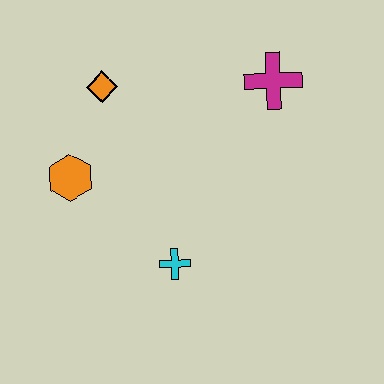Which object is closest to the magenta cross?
The orange diamond is closest to the magenta cross.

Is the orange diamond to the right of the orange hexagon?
Yes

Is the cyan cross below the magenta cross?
Yes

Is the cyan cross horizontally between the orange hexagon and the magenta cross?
Yes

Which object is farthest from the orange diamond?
The cyan cross is farthest from the orange diamond.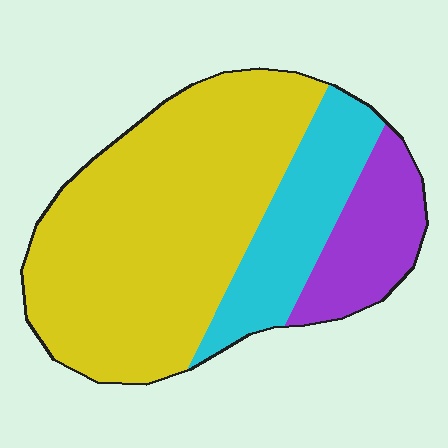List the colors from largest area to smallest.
From largest to smallest: yellow, cyan, purple.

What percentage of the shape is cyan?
Cyan takes up about one fifth (1/5) of the shape.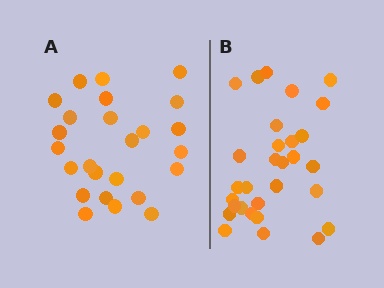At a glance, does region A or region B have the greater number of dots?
Region B (the right region) has more dots.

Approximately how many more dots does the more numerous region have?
Region B has about 5 more dots than region A.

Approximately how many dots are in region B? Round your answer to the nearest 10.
About 30 dots.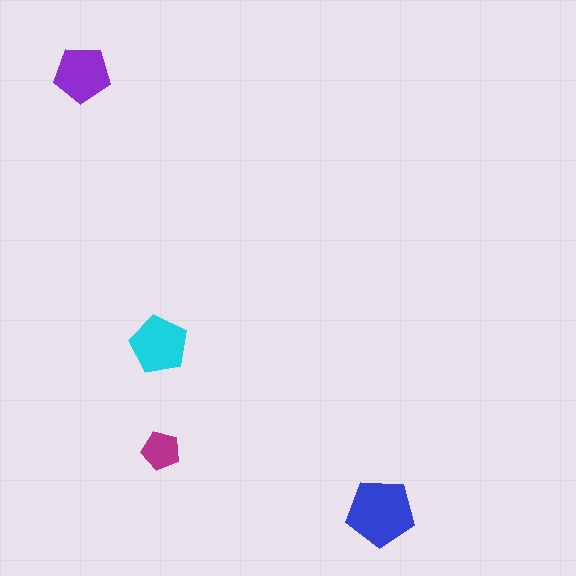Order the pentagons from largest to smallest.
the blue one, the cyan one, the purple one, the magenta one.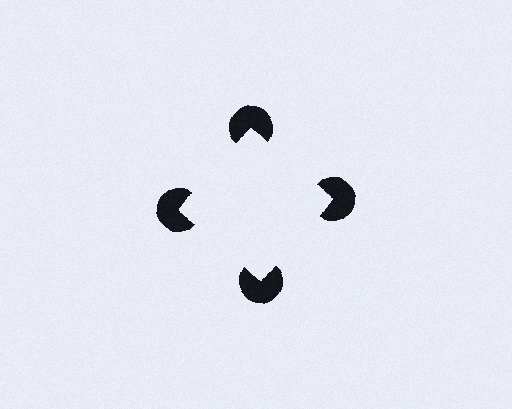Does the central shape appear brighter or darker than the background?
It typically appears slightly brighter than the background, even though no actual brightness change is drawn.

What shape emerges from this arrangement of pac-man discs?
An illusory square — its edges are inferred from the aligned wedge cuts in the pac-man discs, not physically drawn.